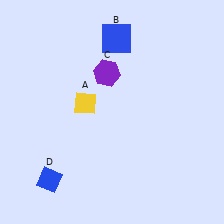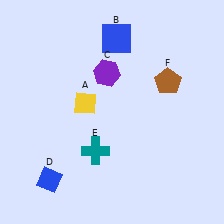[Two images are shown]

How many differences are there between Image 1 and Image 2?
There are 2 differences between the two images.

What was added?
A teal cross (E), a brown pentagon (F) were added in Image 2.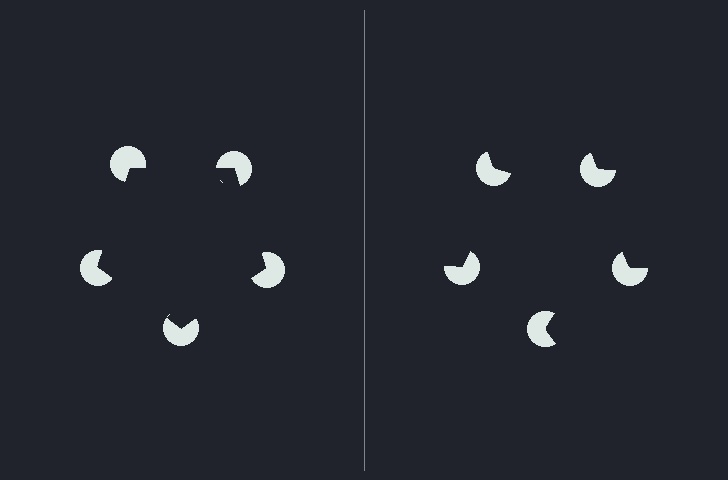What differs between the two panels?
The pac-man discs are positioned identically on both sides; only the wedge orientations differ. On the left they align to a pentagon; on the right they are misaligned.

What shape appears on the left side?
An illusory pentagon.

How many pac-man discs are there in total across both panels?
10 — 5 on each side.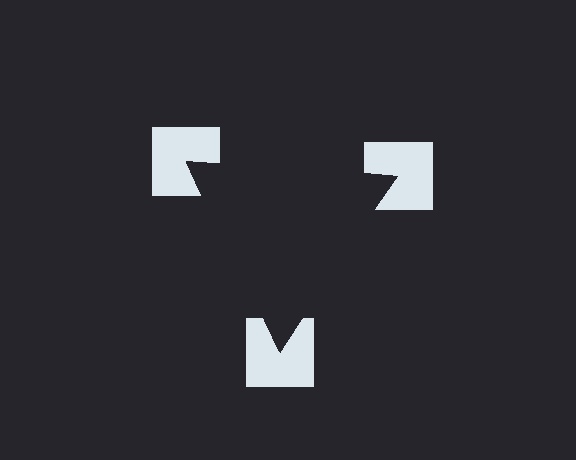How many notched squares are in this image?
There are 3 — one at each vertex of the illusory triangle.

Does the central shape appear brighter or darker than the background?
It typically appears slightly darker than the background, even though no actual brightness change is drawn.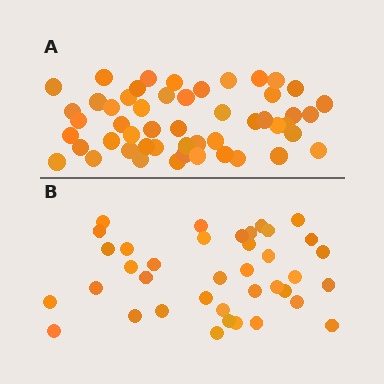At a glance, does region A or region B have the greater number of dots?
Region A (the top region) has more dots.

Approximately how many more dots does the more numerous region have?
Region A has approximately 15 more dots than region B.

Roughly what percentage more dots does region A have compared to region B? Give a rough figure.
About 35% more.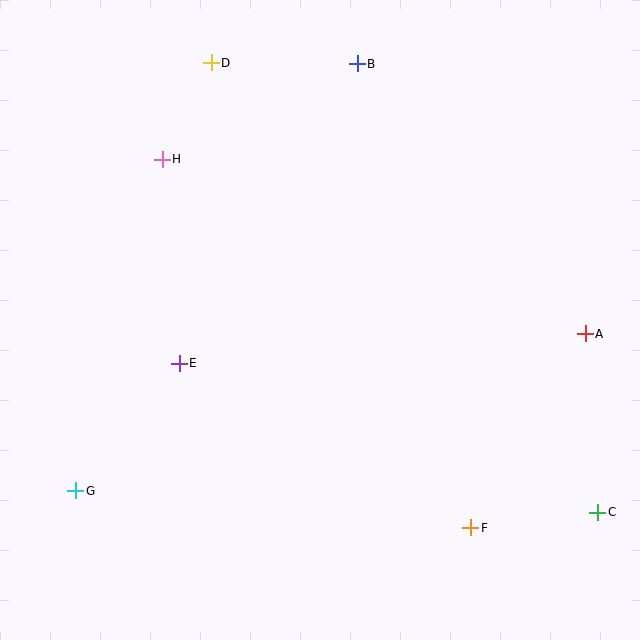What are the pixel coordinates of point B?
Point B is at (357, 64).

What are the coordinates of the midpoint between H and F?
The midpoint between H and F is at (317, 344).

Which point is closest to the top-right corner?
Point B is closest to the top-right corner.